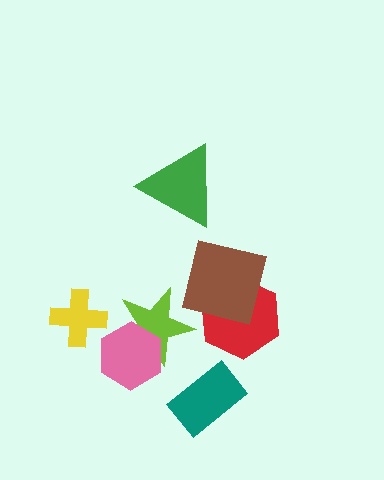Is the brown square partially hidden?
No, no other shape covers it.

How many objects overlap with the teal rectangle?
0 objects overlap with the teal rectangle.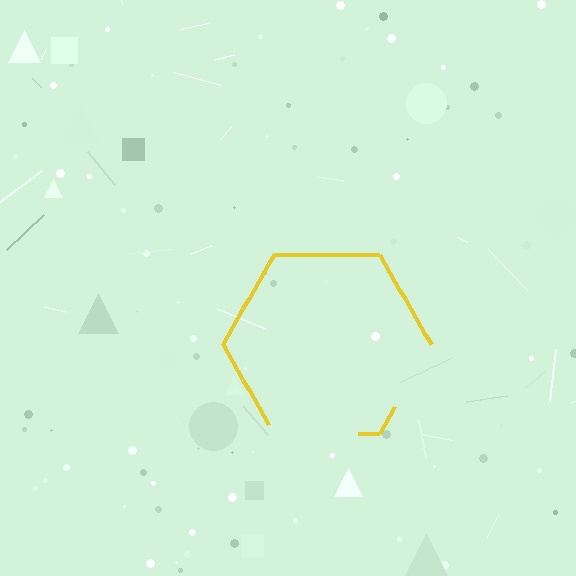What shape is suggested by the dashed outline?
The dashed outline suggests a hexagon.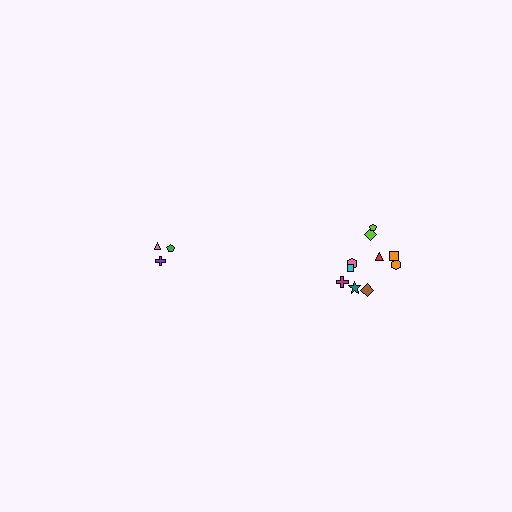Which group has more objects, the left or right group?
The right group.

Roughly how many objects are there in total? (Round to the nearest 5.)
Roughly 15 objects in total.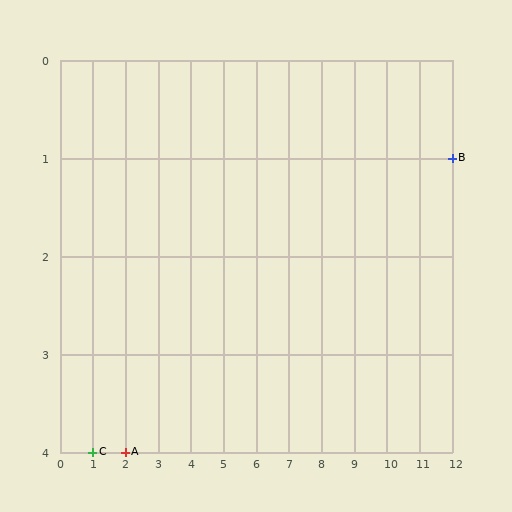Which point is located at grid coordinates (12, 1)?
Point B is at (12, 1).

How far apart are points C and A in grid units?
Points C and A are 1 column apart.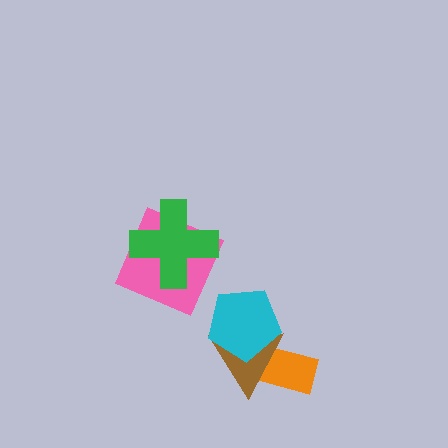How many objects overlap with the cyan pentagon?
2 objects overlap with the cyan pentagon.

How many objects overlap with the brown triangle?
2 objects overlap with the brown triangle.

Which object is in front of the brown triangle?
The cyan pentagon is in front of the brown triangle.